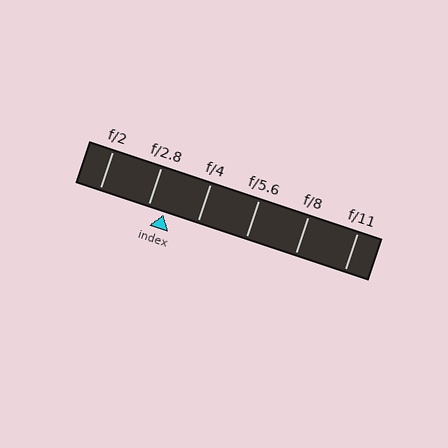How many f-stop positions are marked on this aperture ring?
There are 6 f-stop positions marked.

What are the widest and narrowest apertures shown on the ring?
The widest aperture shown is f/2 and the narrowest is f/11.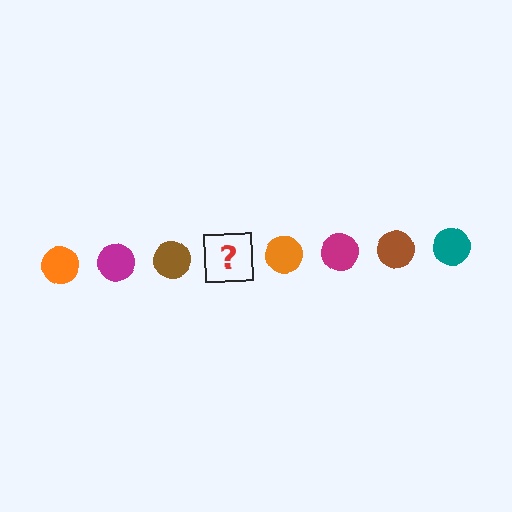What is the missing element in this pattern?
The missing element is a teal circle.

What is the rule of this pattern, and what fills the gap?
The rule is that the pattern cycles through orange, magenta, brown, teal circles. The gap should be filled with a teal circle.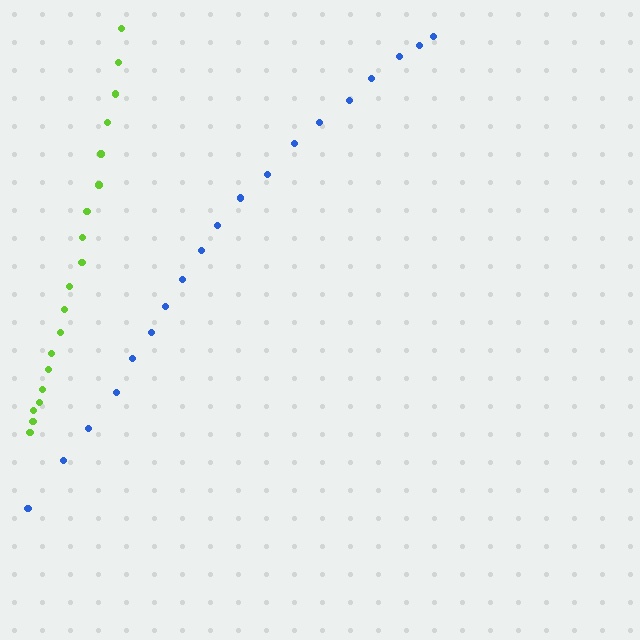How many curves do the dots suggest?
There are 2 distinct paths.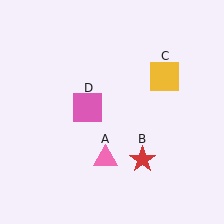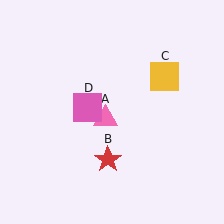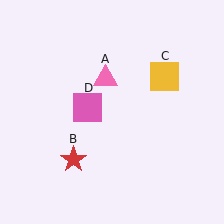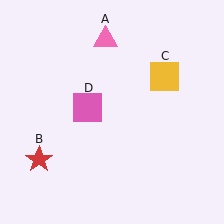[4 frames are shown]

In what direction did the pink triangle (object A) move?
The pink triangle (object A) moved up.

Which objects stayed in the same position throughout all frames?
Yellow square (object C) and pink square (object D) remained stationary.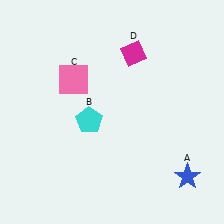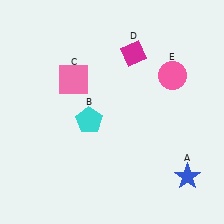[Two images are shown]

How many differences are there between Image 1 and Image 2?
There is 1 difference between the two images.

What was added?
A pink circle (E) was added in Image 2.